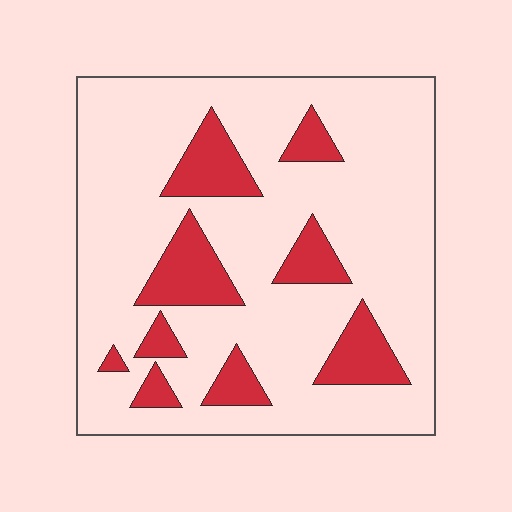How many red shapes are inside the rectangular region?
9.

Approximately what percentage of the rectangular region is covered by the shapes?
Approximately 20%.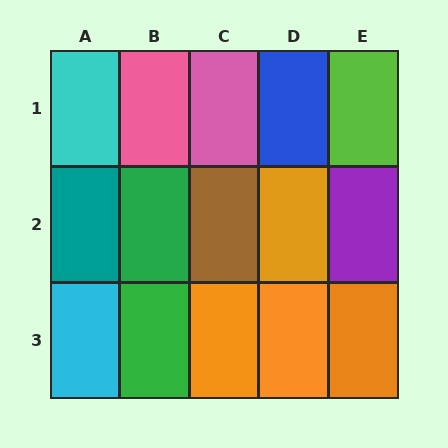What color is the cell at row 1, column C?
Pink.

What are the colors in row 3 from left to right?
Cyan, green, orange, orange, orange.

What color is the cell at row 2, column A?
Teal.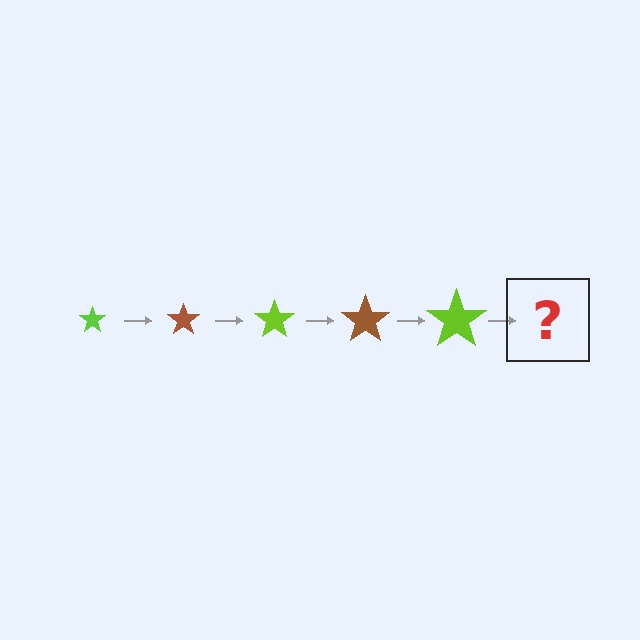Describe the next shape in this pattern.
It should be a brown star, larger than the previous one.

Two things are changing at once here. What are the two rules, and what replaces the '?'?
The two rules are that the star grows larger each step and the color cycles through lime and brown. The '?' should be a brown star, larger than the previous one.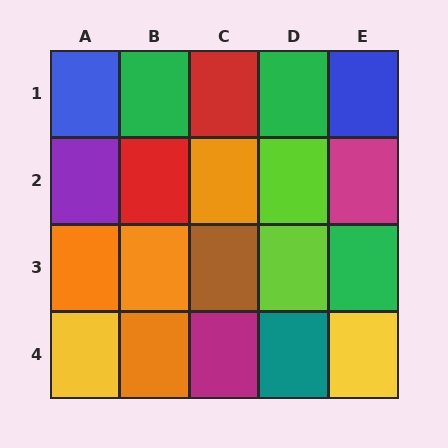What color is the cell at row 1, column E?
Blue.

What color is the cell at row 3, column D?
Lime.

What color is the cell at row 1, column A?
Blue.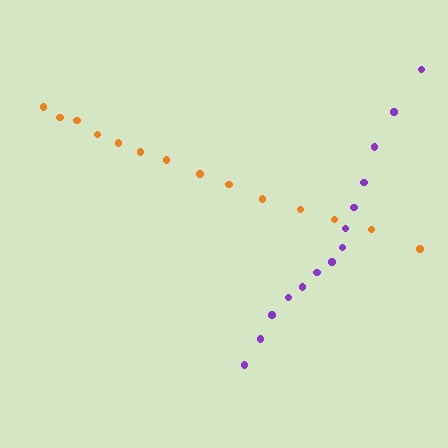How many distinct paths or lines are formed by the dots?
There are 2 distinct paths.